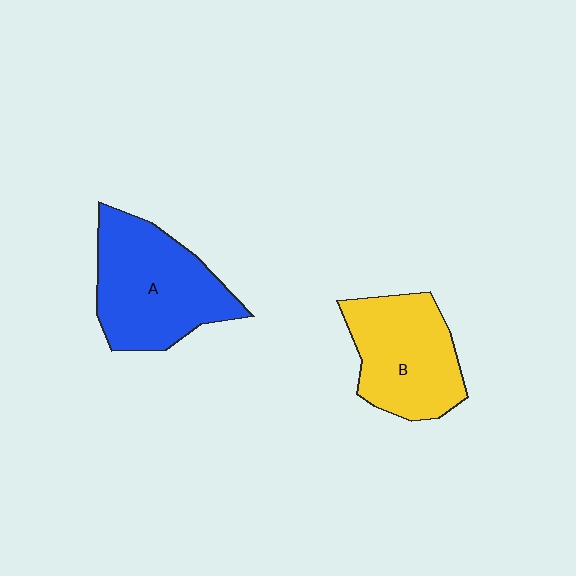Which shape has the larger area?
Shape A (blue).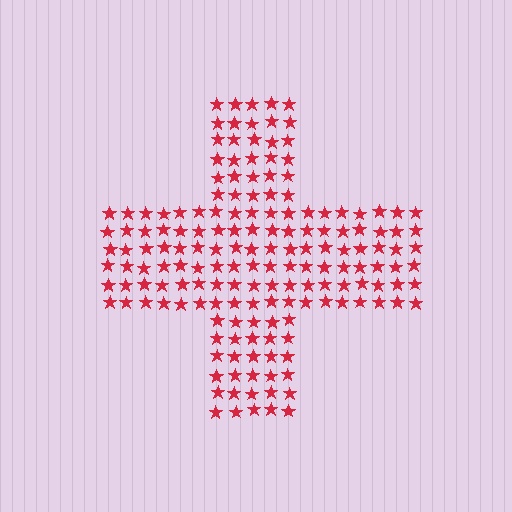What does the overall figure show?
The overall figure shows a cross.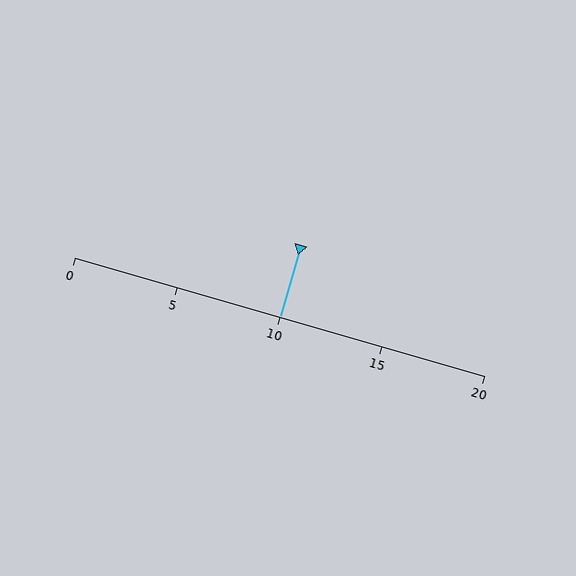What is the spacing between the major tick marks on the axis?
The major ticks are spaced 5 apart.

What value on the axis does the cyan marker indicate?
The marker indicates approximately 10.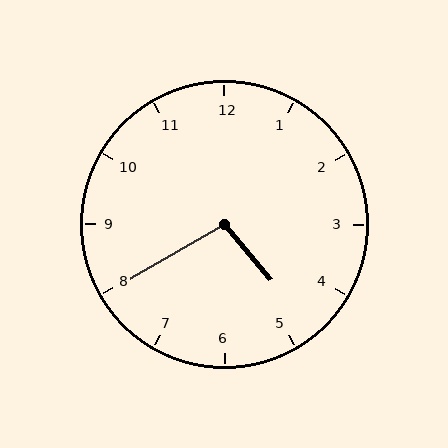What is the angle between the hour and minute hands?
Approximately 100 degrees.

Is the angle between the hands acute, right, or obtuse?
It is obtuse.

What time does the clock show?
4:40.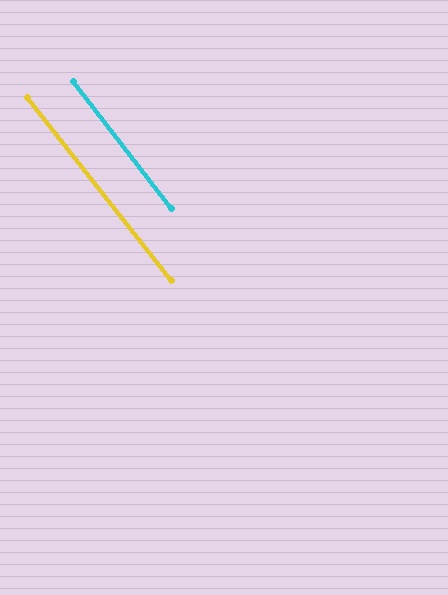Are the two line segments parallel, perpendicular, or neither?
Parallel — their directions differ by only 0.6°.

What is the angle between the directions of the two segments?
Approximately 1 degree.